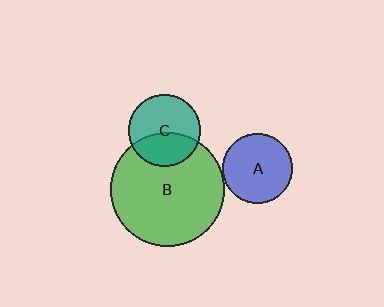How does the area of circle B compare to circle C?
Approximately 2.5 times.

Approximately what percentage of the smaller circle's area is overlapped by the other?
Approximately 40%.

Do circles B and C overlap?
Yes.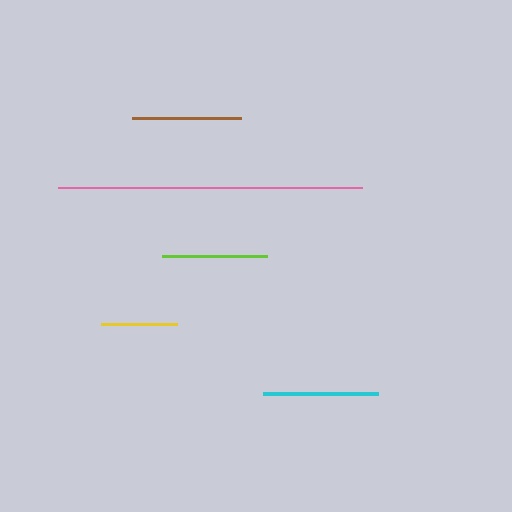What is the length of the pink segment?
The pink segment is approximately 304 pixels long.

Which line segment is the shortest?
The yellow line is the shortest at approximately 76 pixels.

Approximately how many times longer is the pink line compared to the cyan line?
The pink line is approximately 2.7 times the length of the cyan line.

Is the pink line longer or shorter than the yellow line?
The pink line is longer than the yellow line.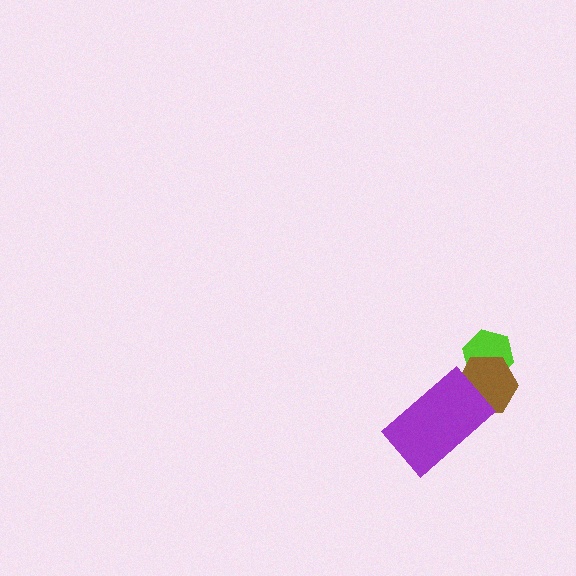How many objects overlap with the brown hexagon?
2 objects overlap with the brown hexagon.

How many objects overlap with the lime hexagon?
1 object overlaps with the lime hexagon.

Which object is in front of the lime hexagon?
The brown hexagon is in front of the lime hexagon.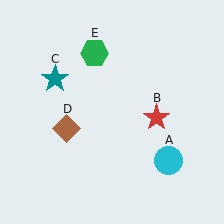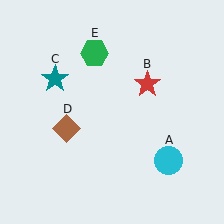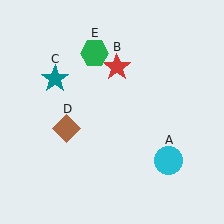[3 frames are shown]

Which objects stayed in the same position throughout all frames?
Cyan circle (object A) and teal star (object C) and brown diamond (object D) and green hexagon (object E) remained stationary.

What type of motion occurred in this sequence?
The red star (object B) rotated counterclockwise around the center of the scene.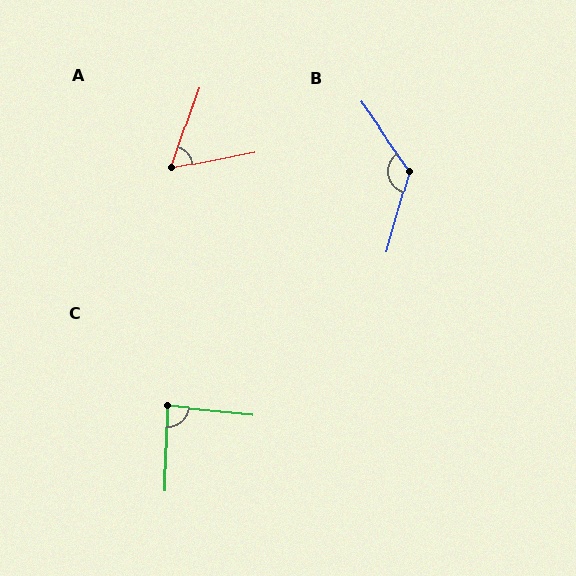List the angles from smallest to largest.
A (60°), C (85°), B (129°).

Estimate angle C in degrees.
Approximately 85 degrees.